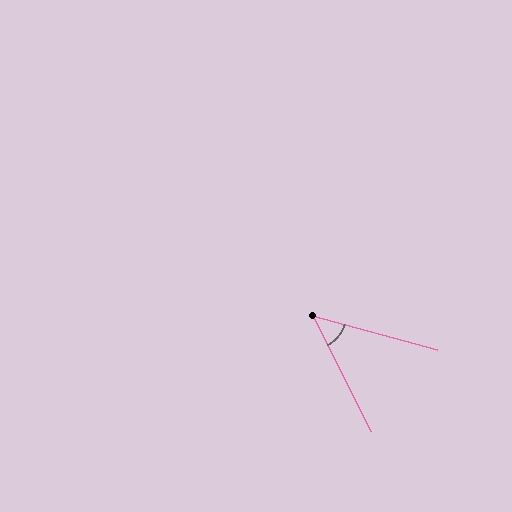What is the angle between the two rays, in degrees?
Approximately 48 degrees.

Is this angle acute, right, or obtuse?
It is acute.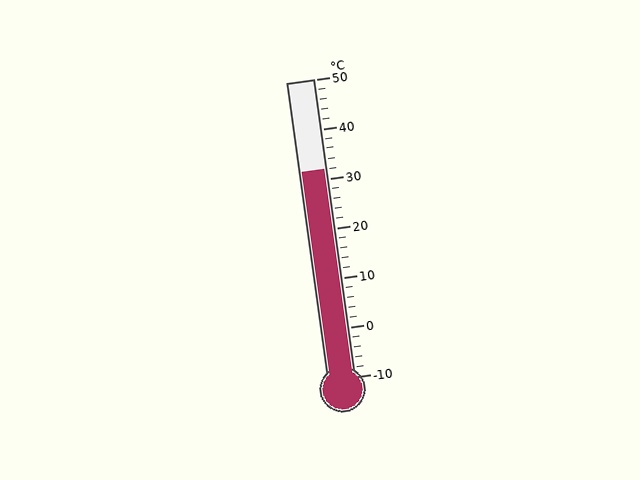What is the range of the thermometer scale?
The thermometer scale ranges from -10°C to 50°C.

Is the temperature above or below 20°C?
The temperature is above 20°C.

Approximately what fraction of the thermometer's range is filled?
The thermometer is filled to approximately 70% of its range.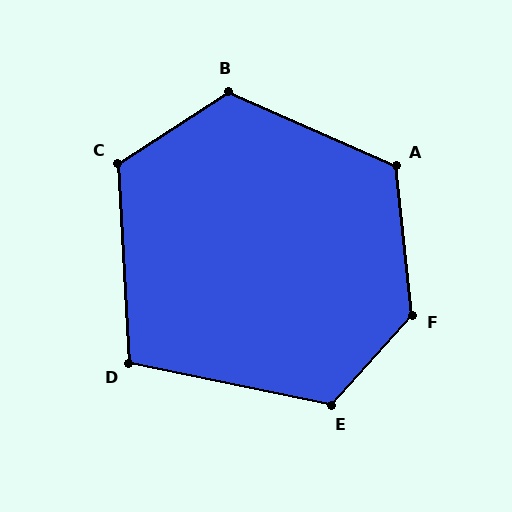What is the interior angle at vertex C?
Approximately 120 degrees (obtuse).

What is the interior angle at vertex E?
Approximately 120 degrees (obtuse).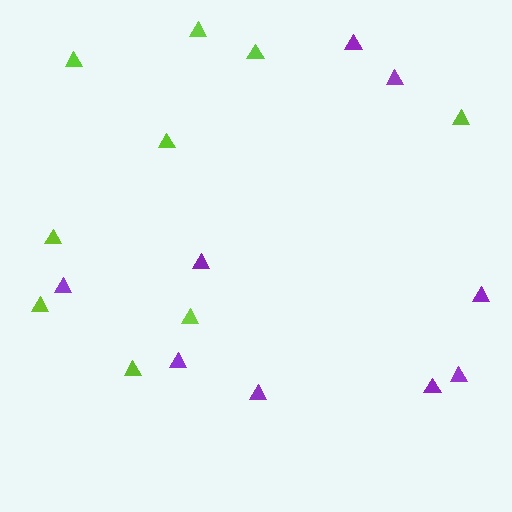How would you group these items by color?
There are 2 groups: one group of lime triangles (9) and one group of purple triangles (9).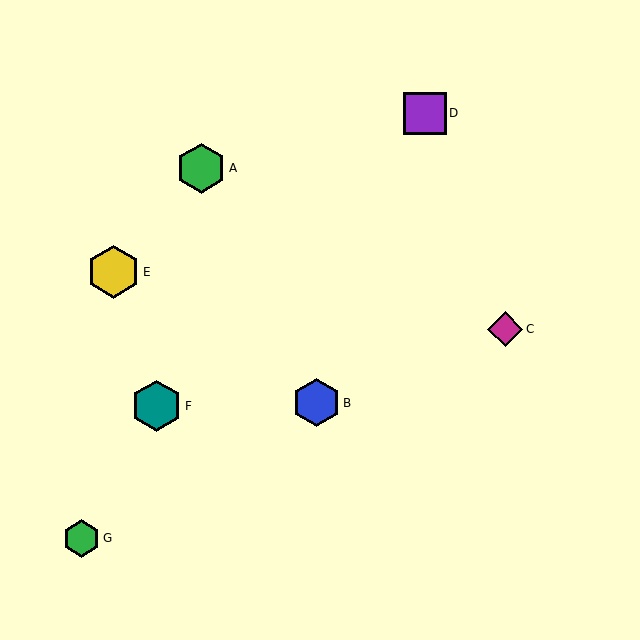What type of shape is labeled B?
Shape B is a blue hexagon.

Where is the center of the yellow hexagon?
The center of the yellow hexagon is at (114, 272).